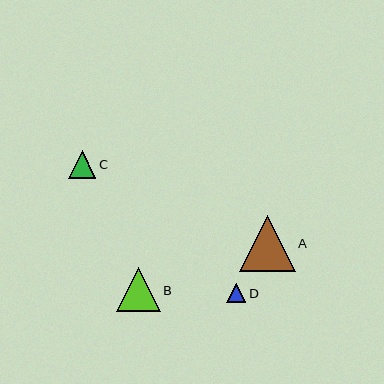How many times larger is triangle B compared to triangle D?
Triangle B is approximately 2.3 times the size of triangle D.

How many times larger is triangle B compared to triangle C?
Triangle B is approximately 1.6 times the size of triangle C.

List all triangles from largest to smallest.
From largest to smallest: A, B, C, D.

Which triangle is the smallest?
Triangle D is the smallest with a size of approximately 19 pixels.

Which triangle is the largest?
Triangle A is the largest with a size of approximately 56 pixels.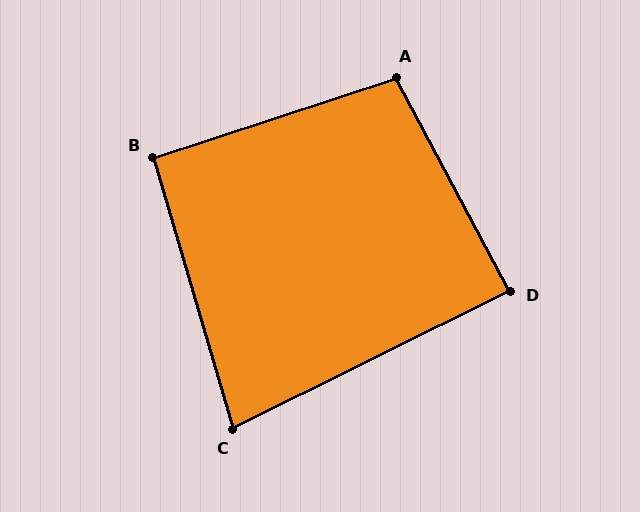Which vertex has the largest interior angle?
A, at approximately 100 degrees.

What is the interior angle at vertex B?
Approximately 92 degrees (approximately right).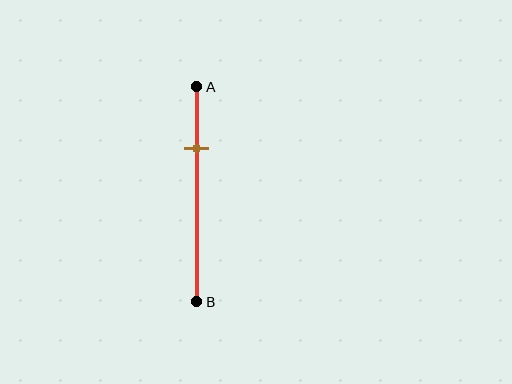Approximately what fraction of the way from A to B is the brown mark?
The brown mark is approximately 30% of the way from A to B.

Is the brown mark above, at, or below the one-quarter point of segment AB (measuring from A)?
The brown mark is below the one-quarter point of segment AB.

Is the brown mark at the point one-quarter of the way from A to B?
No, the mark is at about 30% from A, not at the 25% one-quarter point.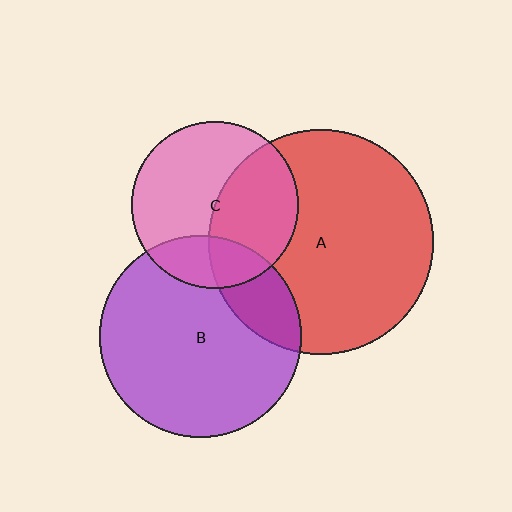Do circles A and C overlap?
Yes.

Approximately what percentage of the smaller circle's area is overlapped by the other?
Approximately 40%.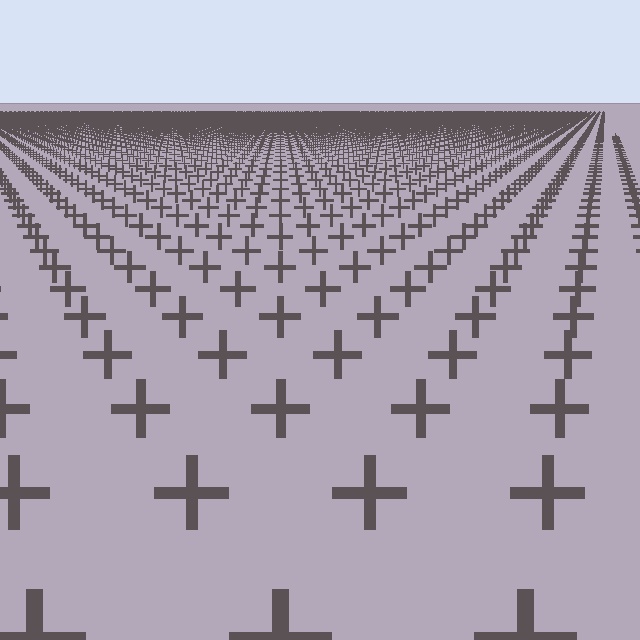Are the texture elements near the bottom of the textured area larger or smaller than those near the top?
Larger. Near the bottom, elements are closer to the viewer and appear at a bigger on-screen size.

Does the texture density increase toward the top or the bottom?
Density increases toward the top.